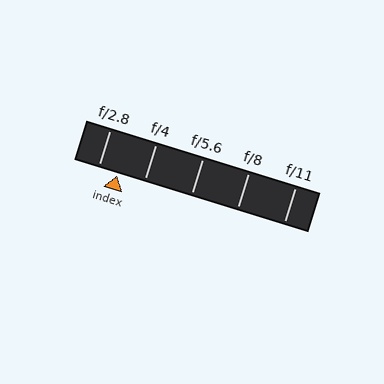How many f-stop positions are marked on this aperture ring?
There are 5 f-stop positions marked.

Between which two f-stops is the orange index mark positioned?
The index mark is between f/2.8 and f/4.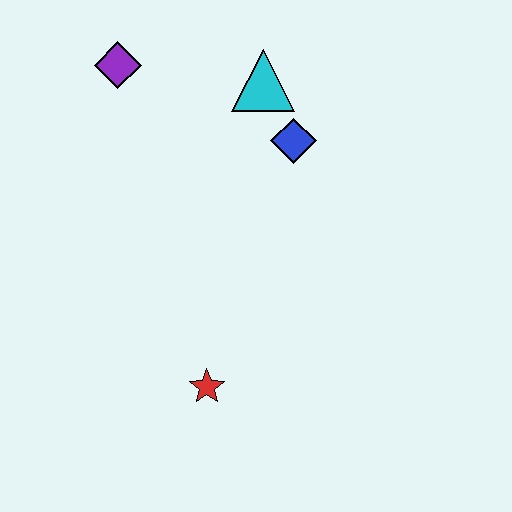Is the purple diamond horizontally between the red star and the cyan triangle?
No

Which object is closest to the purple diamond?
The cyan triangle is closest to the purple diamond.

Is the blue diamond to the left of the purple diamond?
No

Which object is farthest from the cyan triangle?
The red star is farthest from the cyan triangle.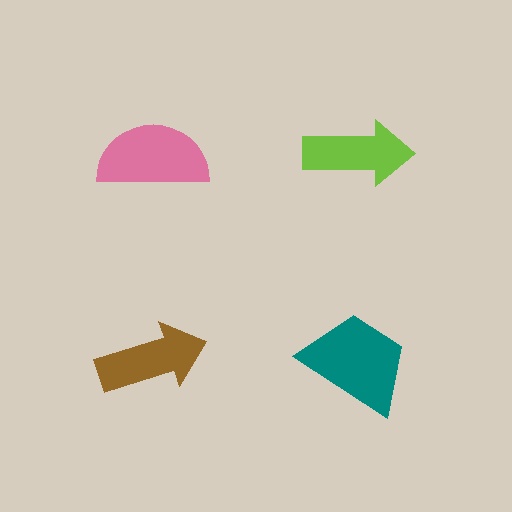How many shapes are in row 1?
2 shapes.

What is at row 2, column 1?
A brown arrow.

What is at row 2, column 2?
A teal trapezoid.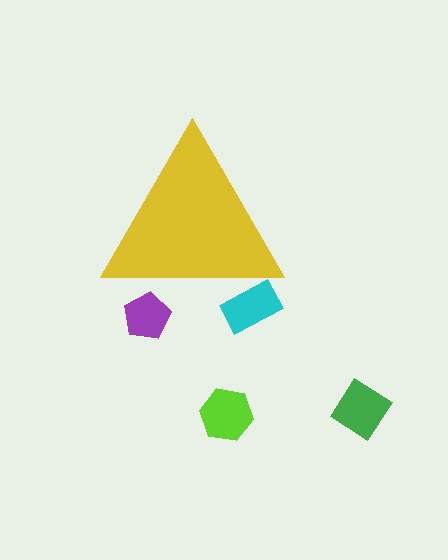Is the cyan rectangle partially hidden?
Yes, the cyan rectangle is partially hidden behind the yellow triangle.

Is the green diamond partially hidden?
No, the green diamond is fully visible.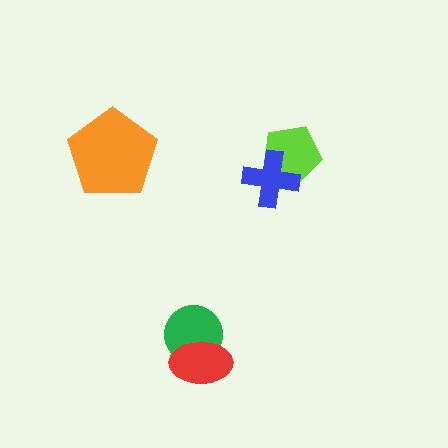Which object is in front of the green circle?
The red ellipse is in front of the green circle.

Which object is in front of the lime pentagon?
The blue cross is in front of the lime pentagon.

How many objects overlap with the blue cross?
1 object overlaps with the blue cross.